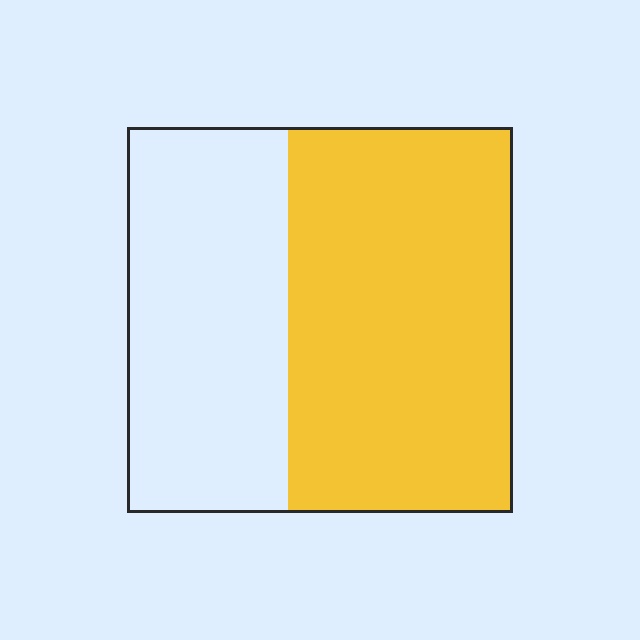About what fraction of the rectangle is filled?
About three fifths (3/5).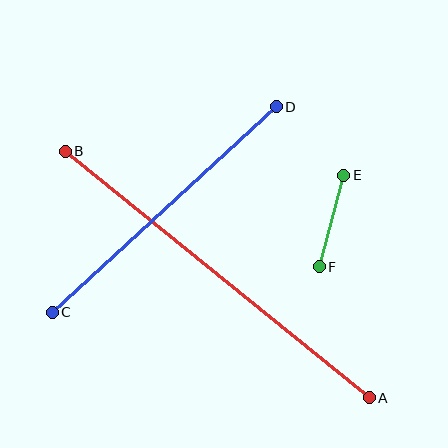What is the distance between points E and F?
The distance is approximately 94 pixels.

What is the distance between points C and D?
The distance is approximately 304 pixels.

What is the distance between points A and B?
The distance is approximately 391 pixels.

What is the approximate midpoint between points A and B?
The midpoint is at approximately (217, 274) pixels.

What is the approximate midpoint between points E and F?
The midpoint is at approximately (332, 221) pixels.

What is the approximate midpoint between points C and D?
The midpoint is at approximately (164, 209) pixels.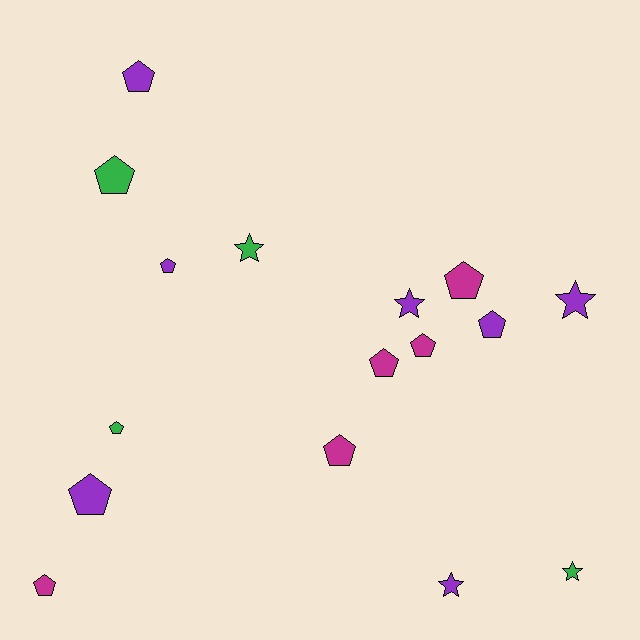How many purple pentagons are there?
There are 4 purple pentagons.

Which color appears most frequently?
Purple, with 7 objects.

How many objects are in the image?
There are 16 objects.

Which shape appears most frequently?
Pentagon, with 11 objects.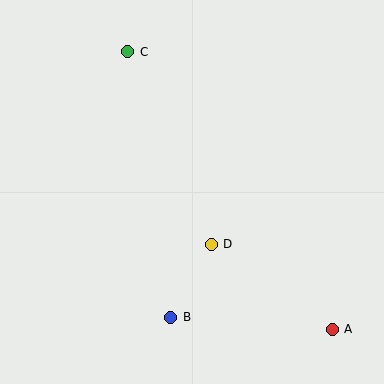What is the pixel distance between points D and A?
The distance between D and A is 148 pixels.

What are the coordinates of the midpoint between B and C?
The midpoint between B and C is at (149, 185).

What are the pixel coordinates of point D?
Point D is at (211, 244).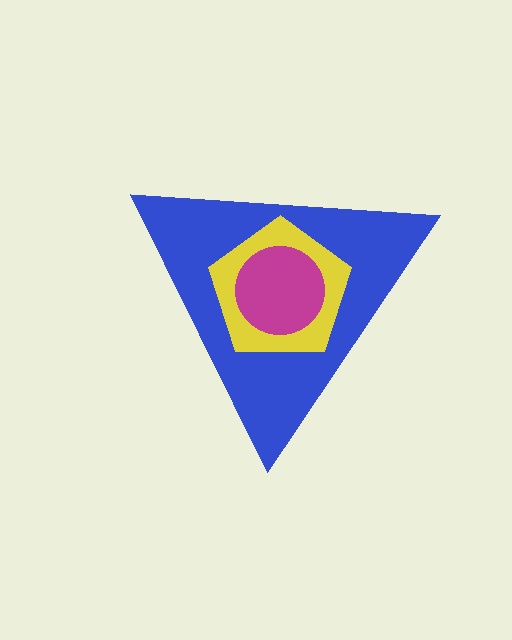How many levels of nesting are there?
3.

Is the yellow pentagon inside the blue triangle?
Yes.